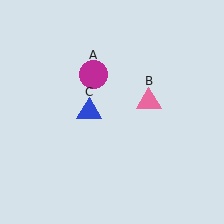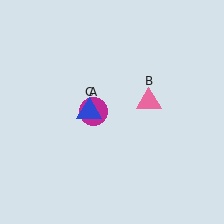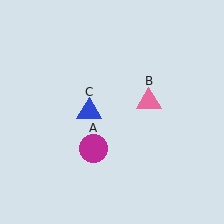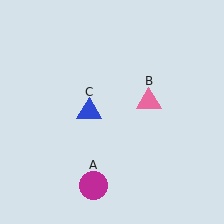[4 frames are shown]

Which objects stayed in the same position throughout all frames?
Pink triangle (object B) and blue triangle (object C) remained stationary.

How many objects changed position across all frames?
1 object changed position: magenta circle (object A).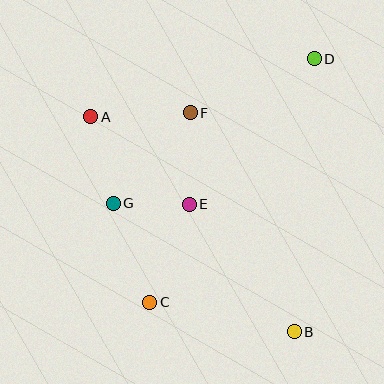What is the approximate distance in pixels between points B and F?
The distance between B and F is approximately 242 pixels.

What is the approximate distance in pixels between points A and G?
The distance between A and G is approximately 89 pixels.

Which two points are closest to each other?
Points E and G are closest to each other.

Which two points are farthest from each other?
Points A and B are farthest from each other.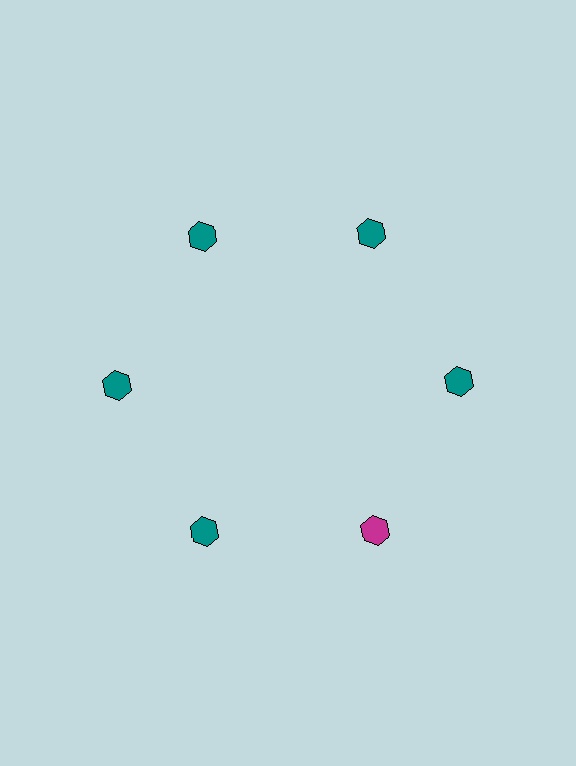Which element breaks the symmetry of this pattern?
The magenta hexagon at roughly the 5 o'clock position breaks the symmetry. All other shapes are teal hexagons.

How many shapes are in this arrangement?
There are 6 shapes arranged in a ring pattern.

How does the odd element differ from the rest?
It has a different color: magenta instead of teal.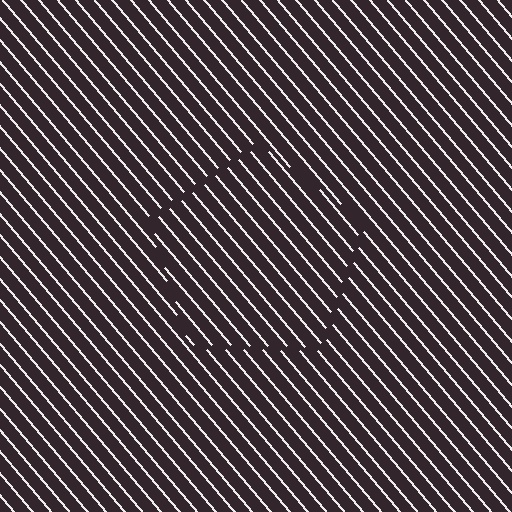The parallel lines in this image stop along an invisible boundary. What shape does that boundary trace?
An illusory pentagon. The interior of the shape contains the same grating, shifted by half a period — the contour is defined by the phase discontinuity where line-ends from the inner and outer gratings abut.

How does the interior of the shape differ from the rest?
The interior of the shape contains the same grating, shifted by half a period — the contour is defined by the phase discontinuity where line-ends from the inner and outer gratings abut.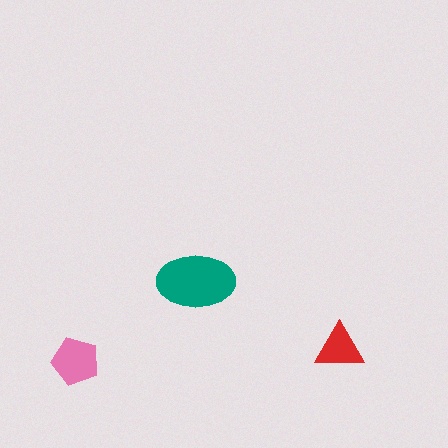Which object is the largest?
The teal ellipse.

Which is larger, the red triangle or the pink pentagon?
The pink pentagon.